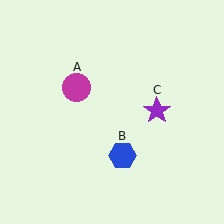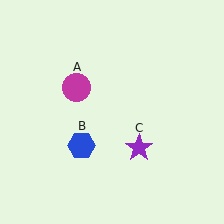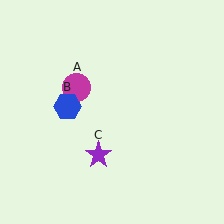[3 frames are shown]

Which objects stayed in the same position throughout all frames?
Magenta circle (object A) remained stationary.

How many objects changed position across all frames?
2 objects changed position: blue hexagon (object B), purple star (object C).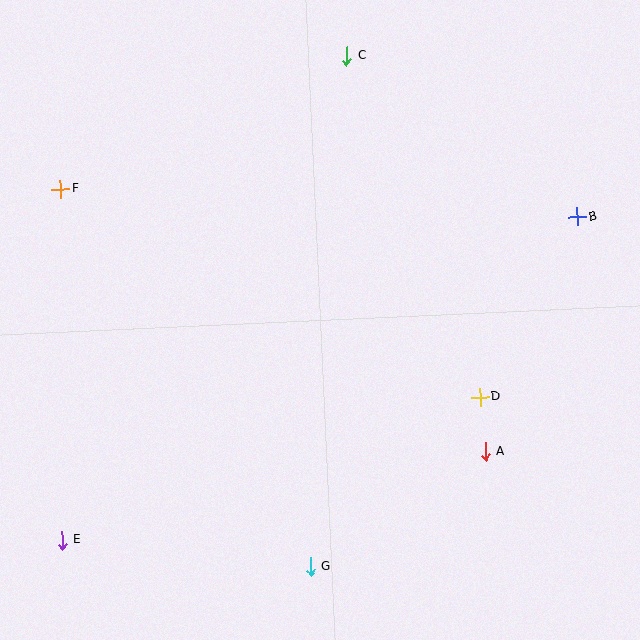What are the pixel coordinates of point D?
Point D is at (480, 397).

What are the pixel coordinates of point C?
Point C is at (347, 56).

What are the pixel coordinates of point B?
Point B is at (577, 217).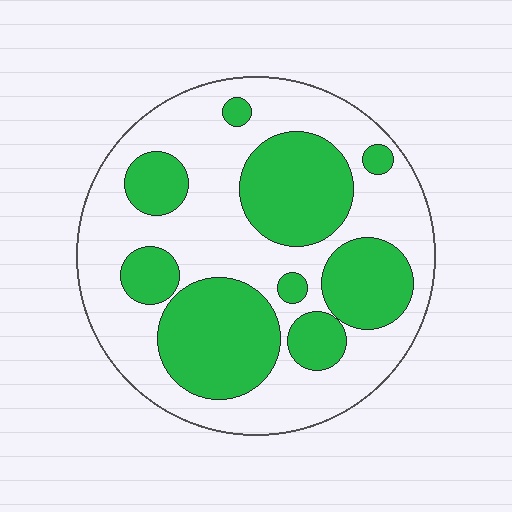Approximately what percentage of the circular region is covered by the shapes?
Approximately 40%.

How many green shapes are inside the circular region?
9.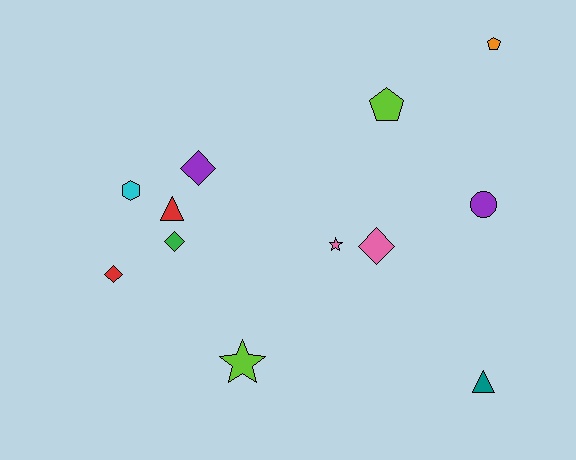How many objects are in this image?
There are 12 objects.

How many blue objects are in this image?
There are no blue objects.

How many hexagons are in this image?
There is 1 hexagon.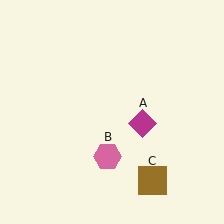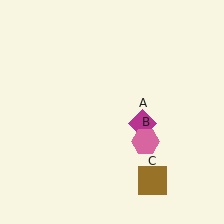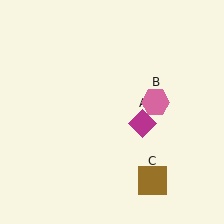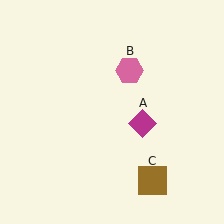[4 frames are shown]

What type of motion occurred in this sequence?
The pink hexagon (object B) rotated counterclockwise around the center of the scene.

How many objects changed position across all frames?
1 object changed position: pink hexagon (object B).